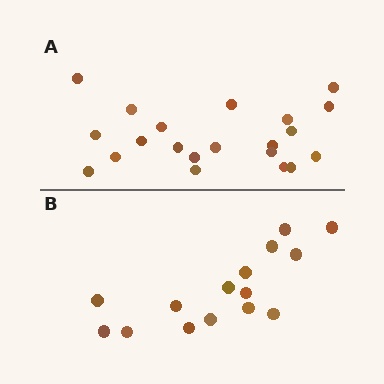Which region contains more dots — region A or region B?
Region A (the top region) has more dots.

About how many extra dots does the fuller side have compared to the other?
Region A has about 6 more dots than region B.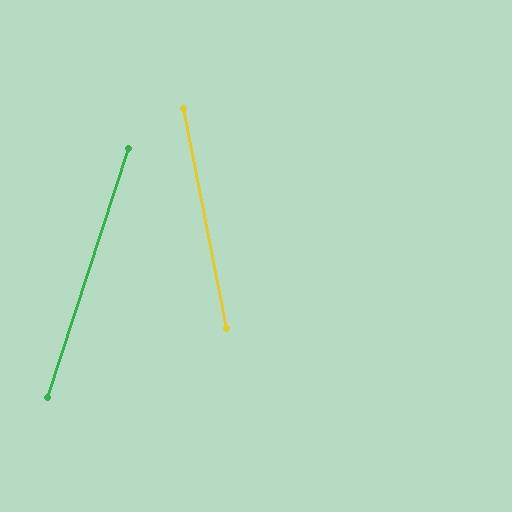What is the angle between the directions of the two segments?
Approximately 29 degrees.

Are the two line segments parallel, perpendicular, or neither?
Neither parallel nor perpendicular — they differ by about 29°.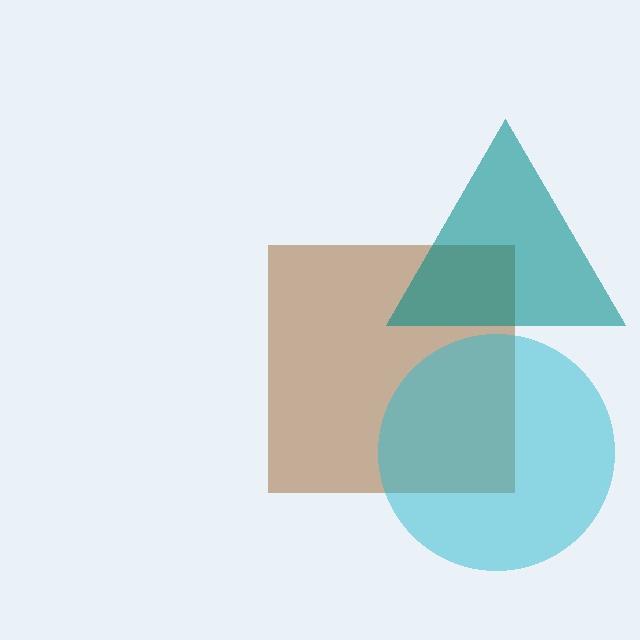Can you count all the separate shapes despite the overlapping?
Yes, there are 3 separate shapes.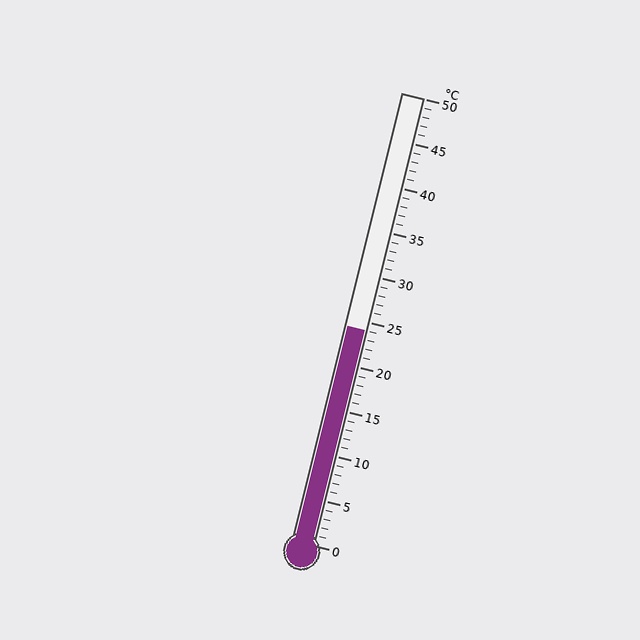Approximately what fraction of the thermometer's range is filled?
The thermometer is filled to approximately 50% of its range.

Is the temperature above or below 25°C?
The temperature is below 25°C.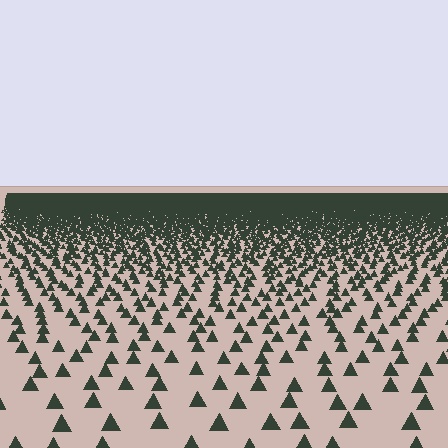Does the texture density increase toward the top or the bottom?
Density increases toward the top.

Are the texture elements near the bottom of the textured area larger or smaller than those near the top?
Larger. Near the bottom, elements are closer to the viewer and appear at a bigger on-screen size.